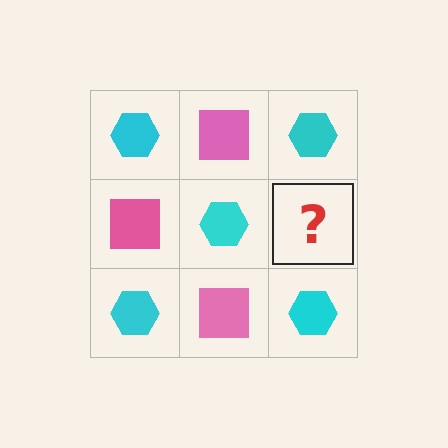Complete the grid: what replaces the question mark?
The question mark should be replaced with a pink square.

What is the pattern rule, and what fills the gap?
The rule is that it alternates cyan hexagon and pink square in a checkerboard pattern. The gap should be filled with a pink square.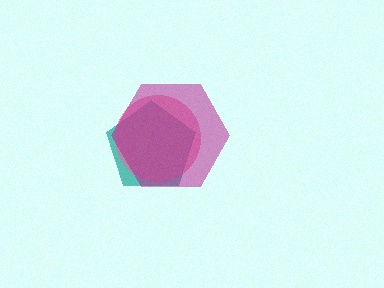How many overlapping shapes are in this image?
There are 3 overlapping shapes in the image.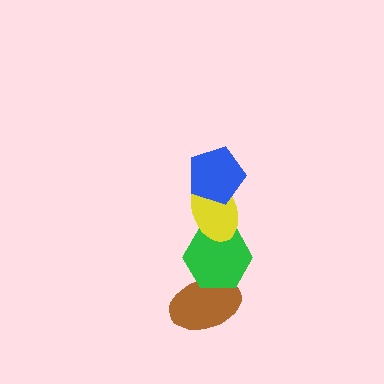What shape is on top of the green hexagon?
The yellow ellipse is on top of the green hexagon.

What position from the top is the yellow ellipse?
The yellow ellipse is 2nd from the top.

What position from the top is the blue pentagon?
The blue pentagon is 1st from the top.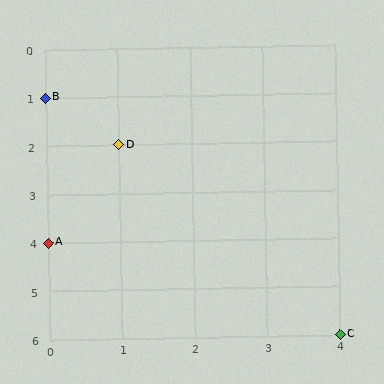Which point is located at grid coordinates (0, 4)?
Point A is at (0, 4).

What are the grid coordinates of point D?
Point D is at grid coordinates (1, 2).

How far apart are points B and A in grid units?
Points B and A are 3 rows apart.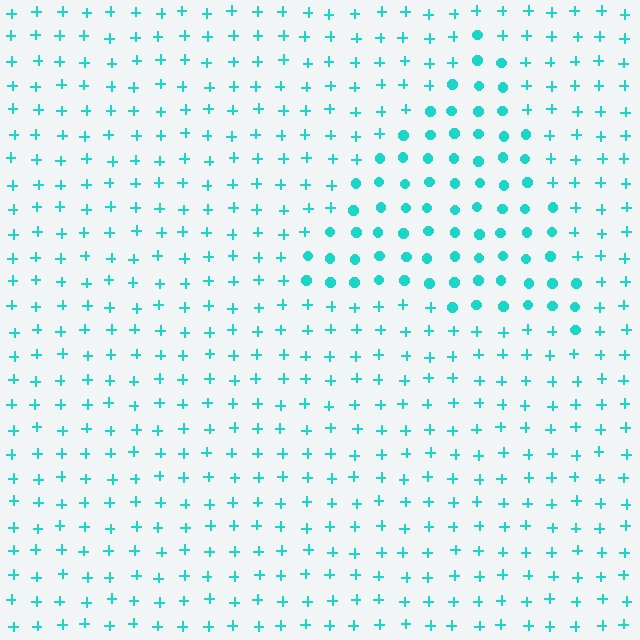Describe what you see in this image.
The image is filled with small cyan elements arranged in a uniform grid. A triangle-shaped region contains circles, while the surrounding area contains plus signs. The boundary is defined purely by the change in element shape.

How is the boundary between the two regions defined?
The boundary is defined by a change in element shape: circles inside vs. plus signs outside. All elements share the same color and spacing.